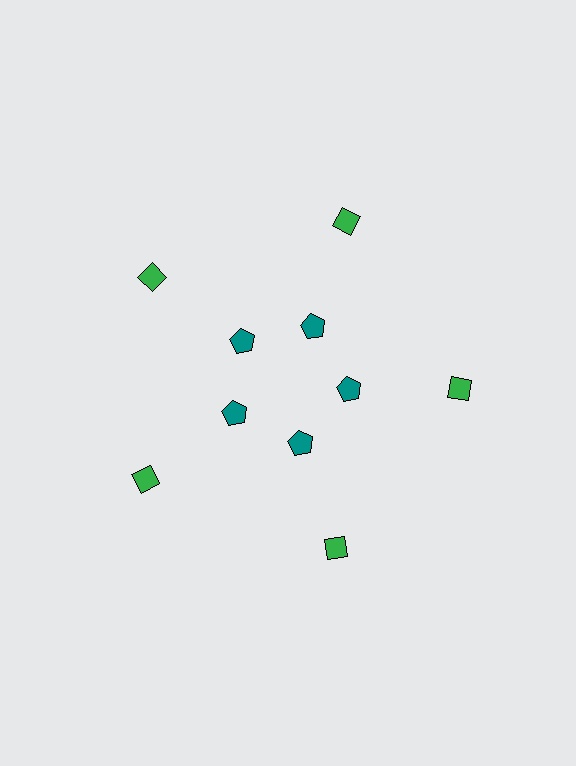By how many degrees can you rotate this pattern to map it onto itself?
The pattern maps onto itself every 72 degrees of rotation.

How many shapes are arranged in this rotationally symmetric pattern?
There are 10 shapes, arranged in 5 groups of 2.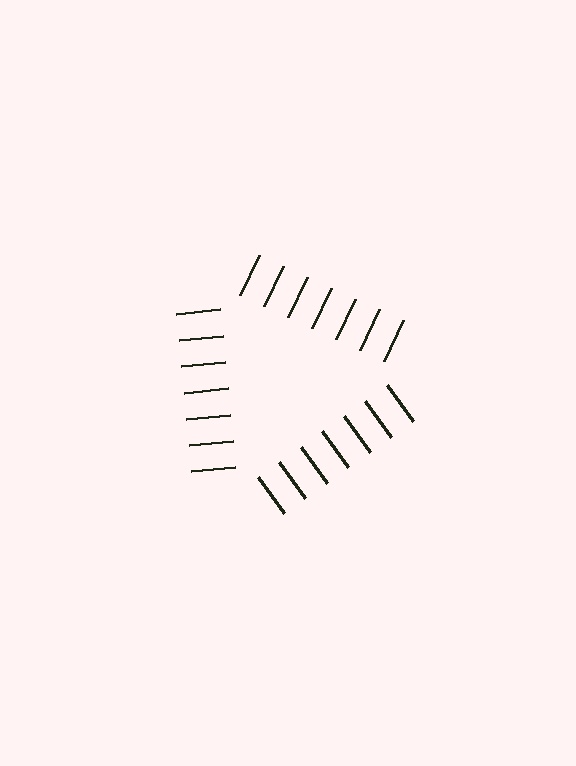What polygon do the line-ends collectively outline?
An illusory triangle — the line segments terminate on its edges but no continuous stroke is drawn.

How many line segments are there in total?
21 — 7 along each of the 3 edges.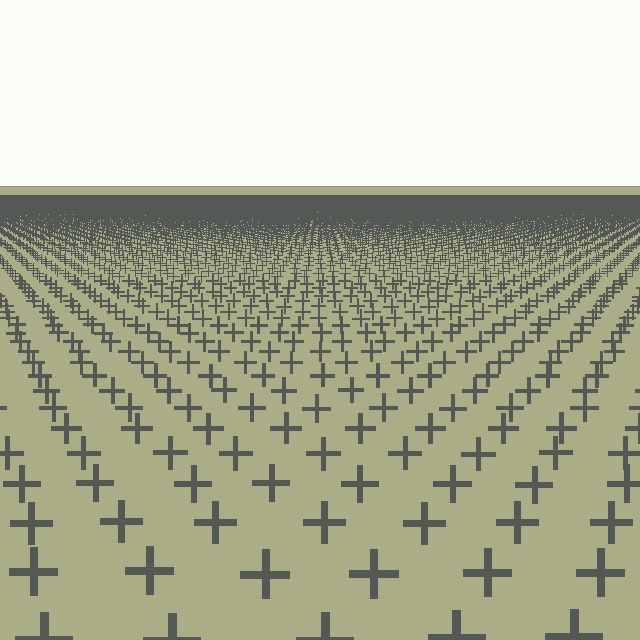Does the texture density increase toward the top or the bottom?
Density increases toward the top.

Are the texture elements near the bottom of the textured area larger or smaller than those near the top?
Larger. Near the bottom, elements are closer to the viewer and appear at a bigger on-screen size.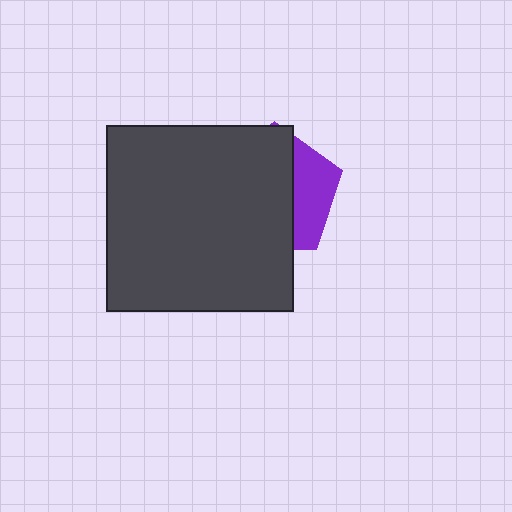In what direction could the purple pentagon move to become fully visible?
The purple pentagon could move right. That would shift it out from behind the dark gray square entirely.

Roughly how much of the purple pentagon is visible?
A small part of it is visible (roughly 31%).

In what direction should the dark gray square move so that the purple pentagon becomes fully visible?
The dark gray square should move left. That is the shortest direction to clear the overlap and leave the purple pentagon fully visible.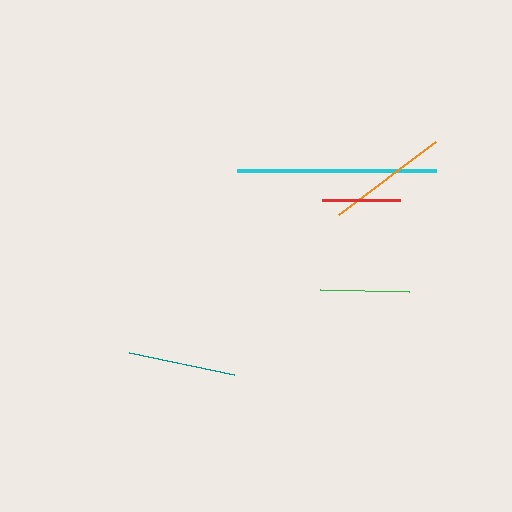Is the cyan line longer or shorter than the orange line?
The cyan line is longer than the orange line.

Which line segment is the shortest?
The red line is the shortest at approximately 78 pixels.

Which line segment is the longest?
The cyan line is the longest at approximately 198 pixels.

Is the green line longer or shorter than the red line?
The green line is longer than the red line.